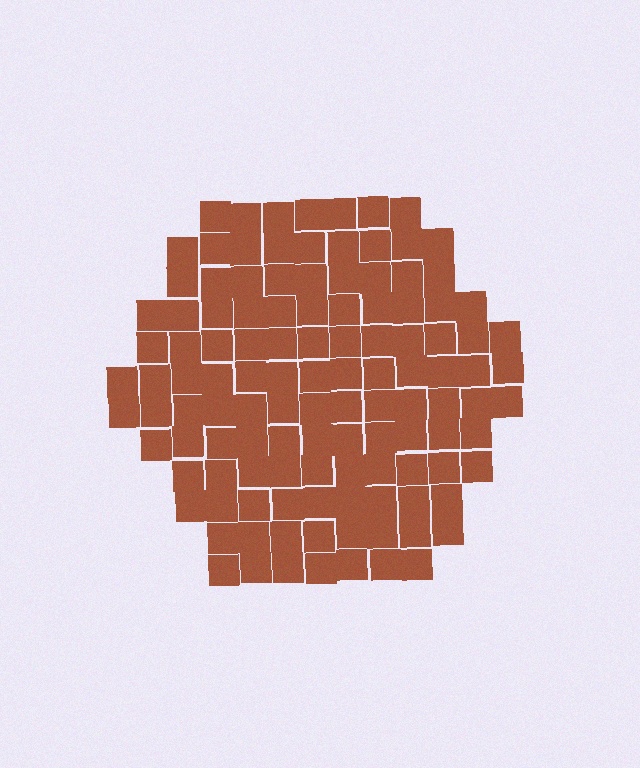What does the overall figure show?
The overall figure shows a hexagon.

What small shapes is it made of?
It is made of small squares.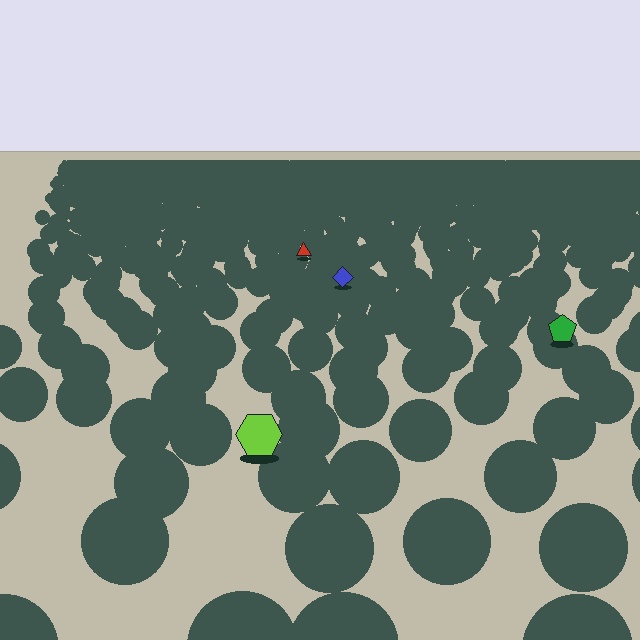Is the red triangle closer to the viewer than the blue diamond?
No. The blue diamond is closer — you can tell from the texture gradient: the ground texture is coarser near it.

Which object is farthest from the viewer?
The red triangle is farthest from the viewer. It appears smaller and the ground texture around it is denser.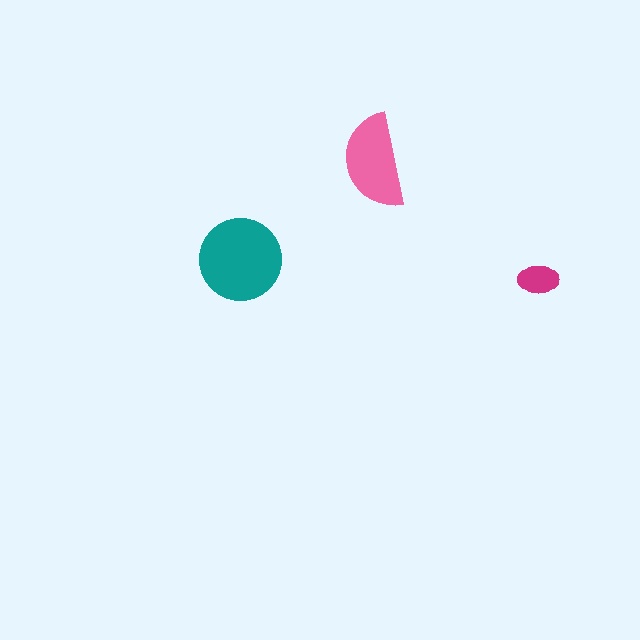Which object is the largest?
The teal circle.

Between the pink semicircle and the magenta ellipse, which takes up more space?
The pink semicircle.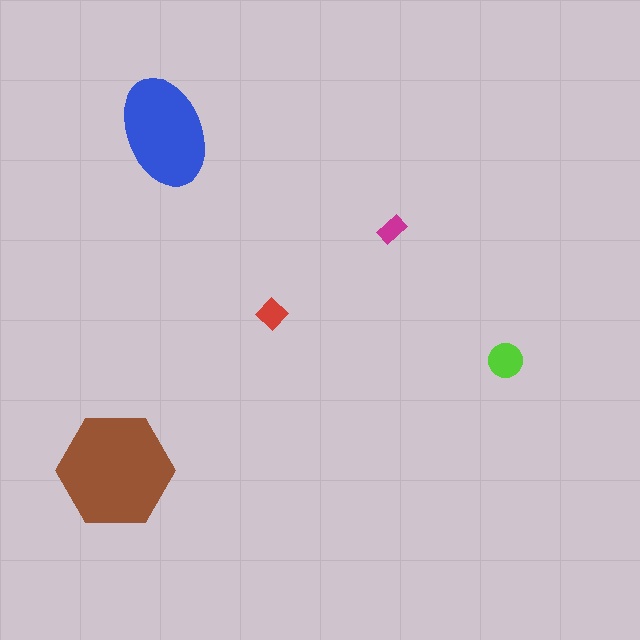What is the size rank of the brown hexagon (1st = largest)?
1st.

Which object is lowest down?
The brown hexagon is bottommost.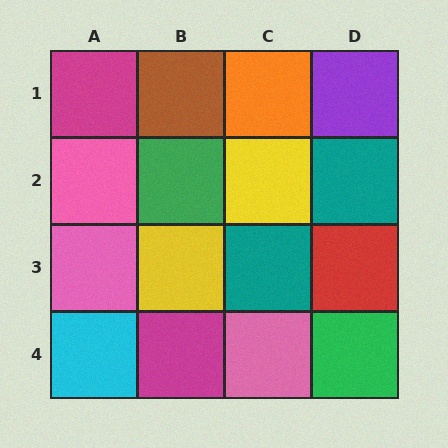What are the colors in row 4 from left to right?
Cyan, magenta, pink, green.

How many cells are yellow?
2 cells are yellow.